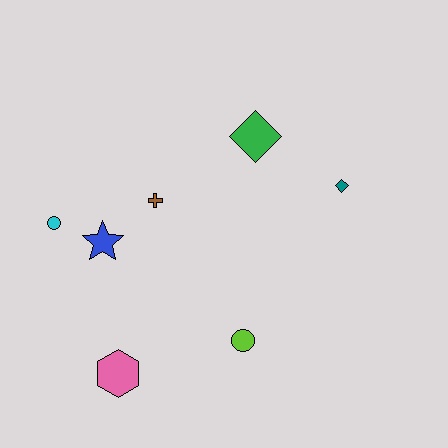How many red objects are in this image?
There are no red objects.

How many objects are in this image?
There are 7 objects.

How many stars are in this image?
There is 1 star.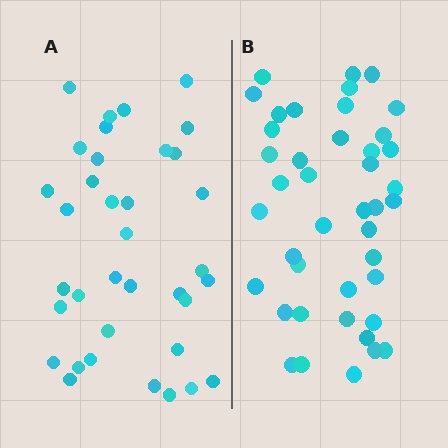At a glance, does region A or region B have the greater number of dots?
Region B (the right region) has more dots.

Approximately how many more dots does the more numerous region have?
Region B has about 6 more dots than region A.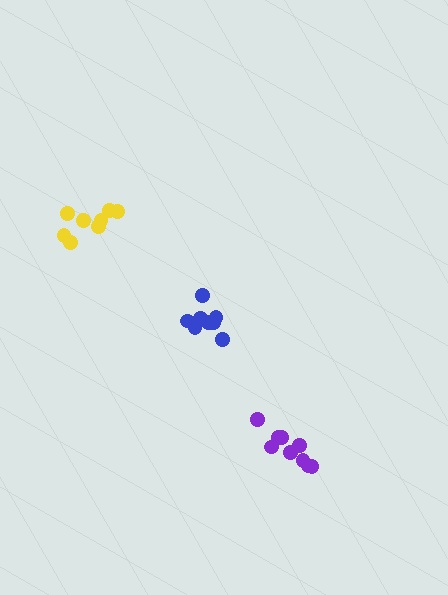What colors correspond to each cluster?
The clusters are colored: blue, yellow, purple.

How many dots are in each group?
Group 1: 8 dots, Group 2: 8 dots, Group 3: 9 dots (25 total).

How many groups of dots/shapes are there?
There are 3 groups.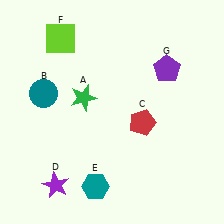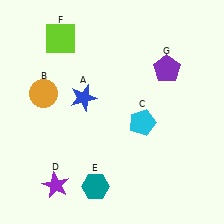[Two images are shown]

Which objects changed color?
A changed from green to blue. B changed from teal to orange. C changed from red to cyan.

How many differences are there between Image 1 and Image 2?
There are 3 differences between the two images.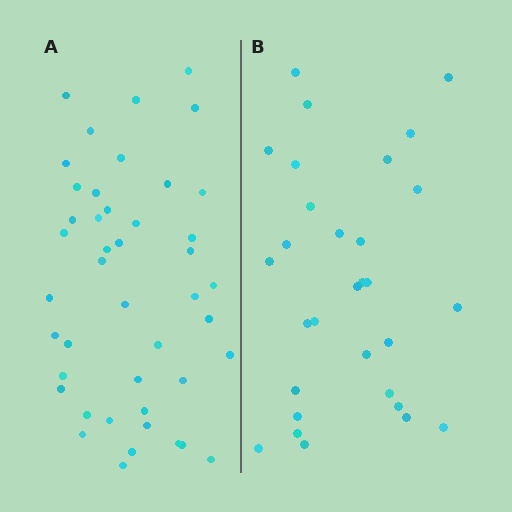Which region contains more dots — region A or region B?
Region A (the left region) has more dots.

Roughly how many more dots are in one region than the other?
Region A has approximately 15 more dots than region B.